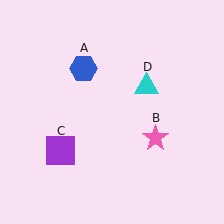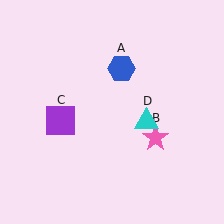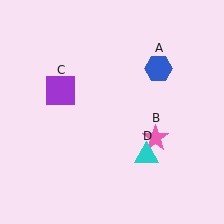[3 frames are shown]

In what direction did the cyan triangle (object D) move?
The cyan triangle (object D) moved down.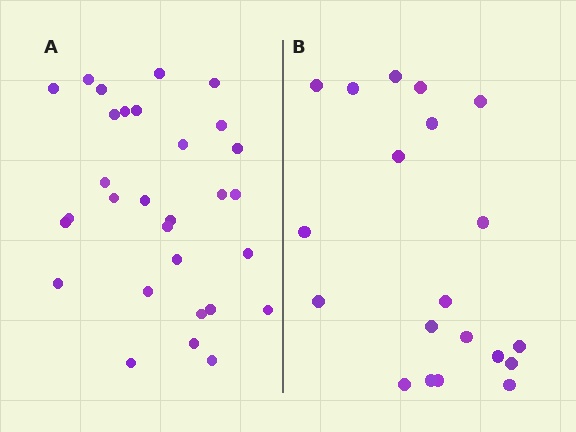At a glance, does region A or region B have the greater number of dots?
Region A (the left region) has more dots.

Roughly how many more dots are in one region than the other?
Region A has roughly 10 or so more dots than region B.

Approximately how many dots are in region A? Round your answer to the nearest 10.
About 30 dots.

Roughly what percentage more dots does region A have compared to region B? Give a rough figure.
About 50% more.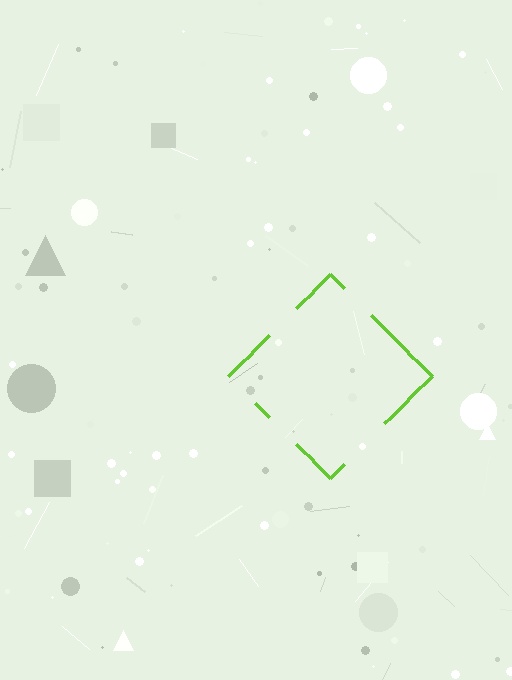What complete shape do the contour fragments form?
The contour fragments form a diamond.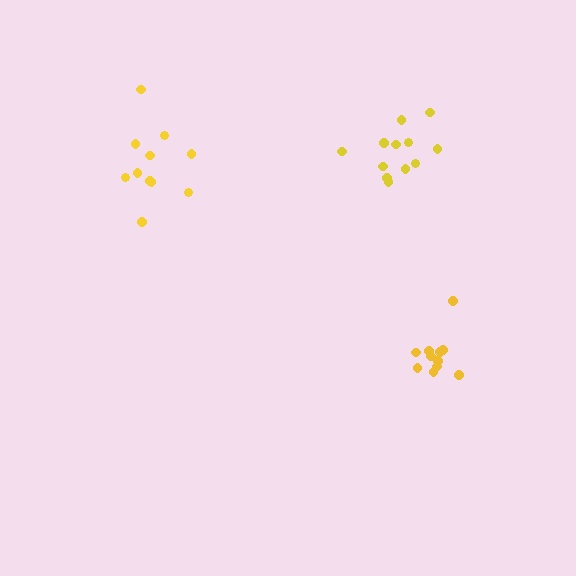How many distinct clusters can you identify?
There are 3 distinct clusters.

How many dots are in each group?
Group 1: 11 dots, Group 2: 12 dots, Group 3: 11 dots (34 total).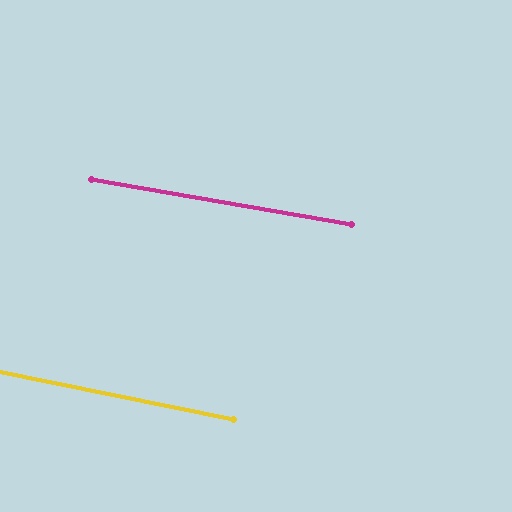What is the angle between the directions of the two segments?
Approximately 2 degrees.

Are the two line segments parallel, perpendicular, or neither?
Parallel — their directions differ by only 1.6°.